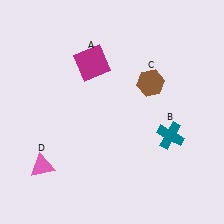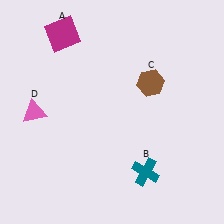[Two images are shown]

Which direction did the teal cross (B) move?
The teal cross (B) moved down.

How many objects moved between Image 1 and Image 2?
3 objects moved between the two images.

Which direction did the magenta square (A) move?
The magenta square (A) moved left.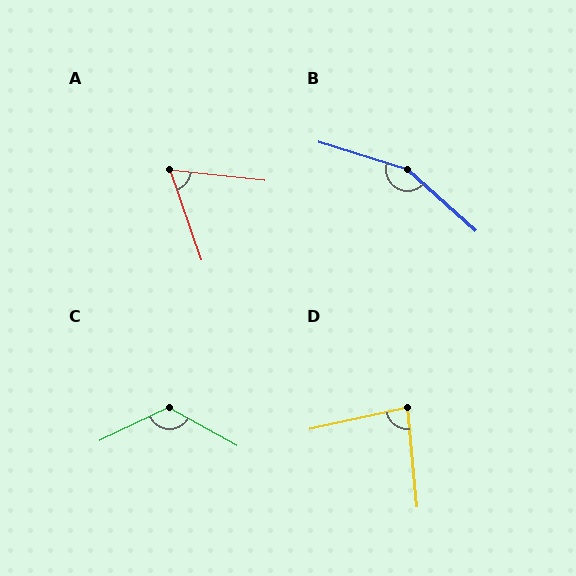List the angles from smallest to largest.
A (64°), D (83°), C (126°), B (155°).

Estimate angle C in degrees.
Approximately 126 degrees.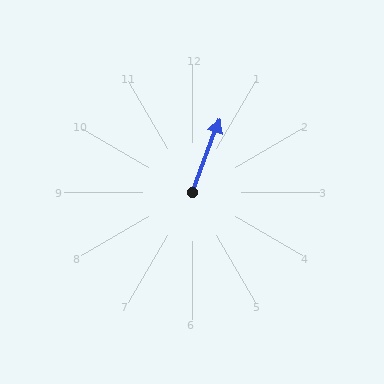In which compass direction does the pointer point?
North.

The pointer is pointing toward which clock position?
Roughly 1 o'clock.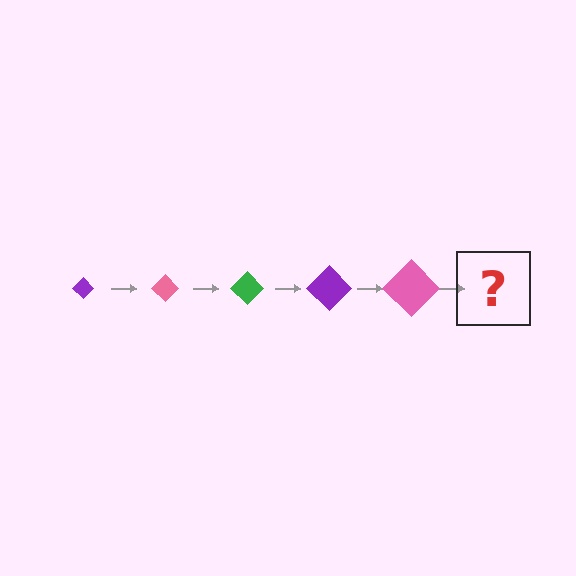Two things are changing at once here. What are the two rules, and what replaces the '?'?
The two rules are that the diamond grows larger each step and the color cycles through purple, pink, and green. The '?' should be a green diamond, larger than the previous one.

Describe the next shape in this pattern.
It should be a green diamond, larger than the previous one.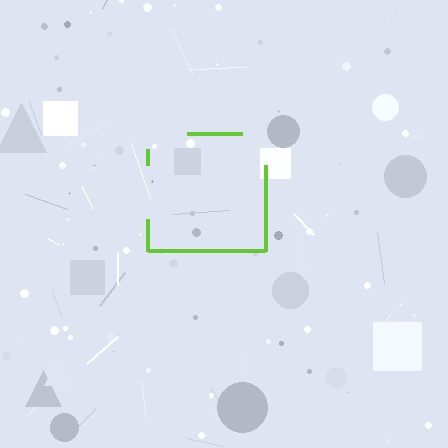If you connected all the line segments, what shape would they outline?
They would outline a square.